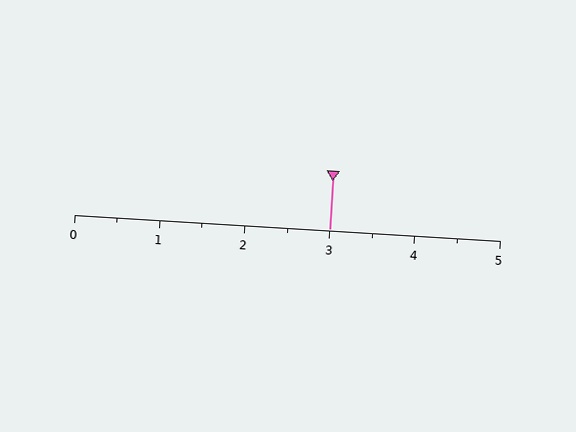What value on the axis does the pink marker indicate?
The marker indicates approximately 3.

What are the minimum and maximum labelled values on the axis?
The axis runs from 0 to 5.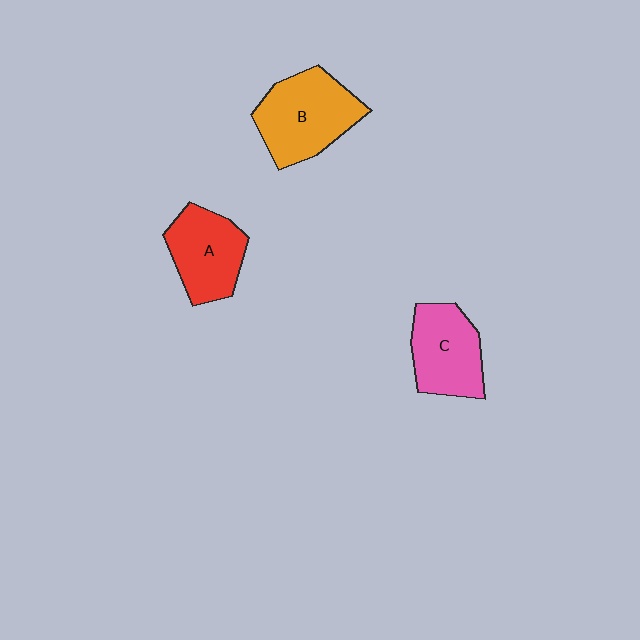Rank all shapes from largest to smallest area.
From largest to smallest: B (orange), C (pink), A (red).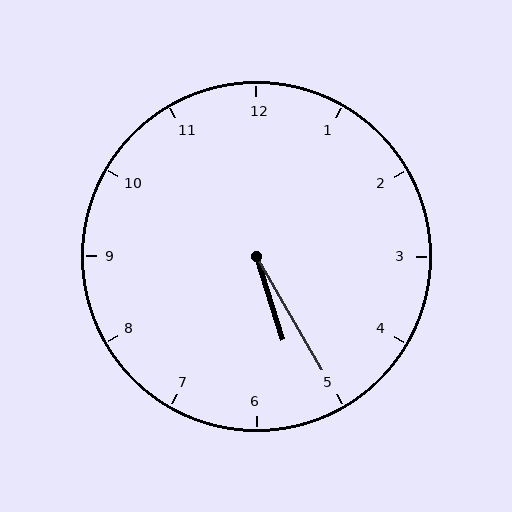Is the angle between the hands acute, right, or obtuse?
It is acute.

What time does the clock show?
5:25.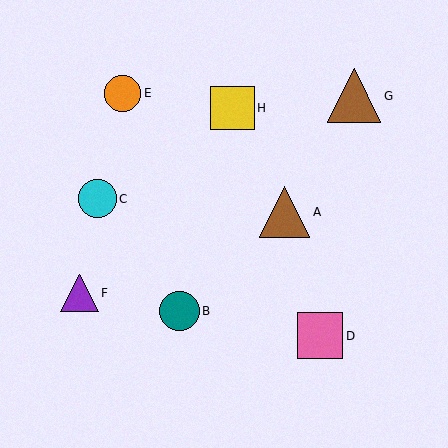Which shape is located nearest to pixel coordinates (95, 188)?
The cyan circle (labeled C) at (98, 199) is nearest to that location.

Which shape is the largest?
The brown triangle (labeled G) is the largest.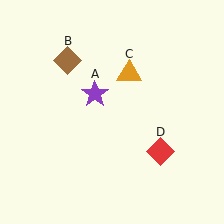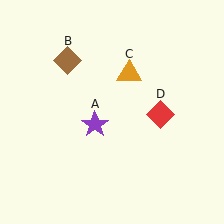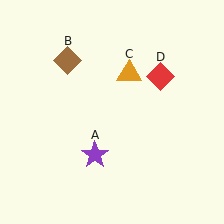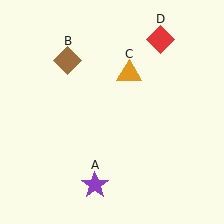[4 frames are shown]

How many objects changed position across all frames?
2 objects changed position: purple star (object A), red diamond (object D).